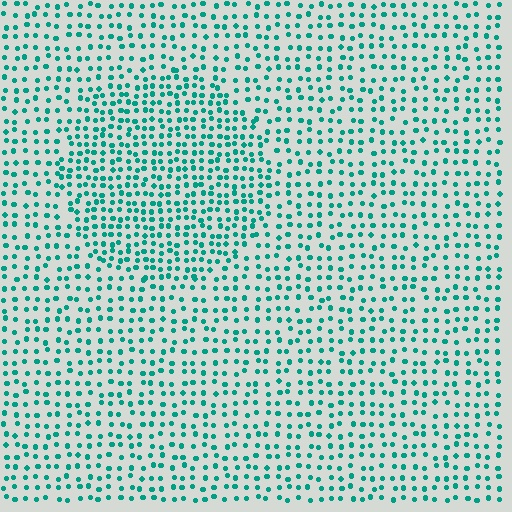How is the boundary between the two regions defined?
The boundary is defined by a change in element density (approximately 1.6x ratio). All elements are the same color, size, and shape.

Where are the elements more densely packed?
The elements are more densely packed inside the circle boundary.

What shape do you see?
I see a circle.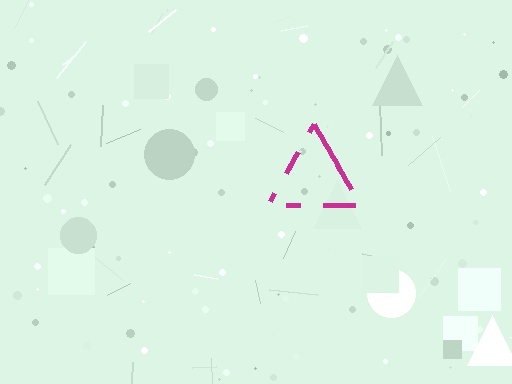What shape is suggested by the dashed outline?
The dashed outline suggests a triangle.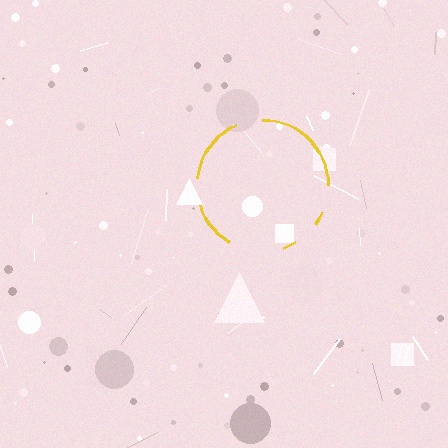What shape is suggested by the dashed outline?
The dashed outline suggests a circle.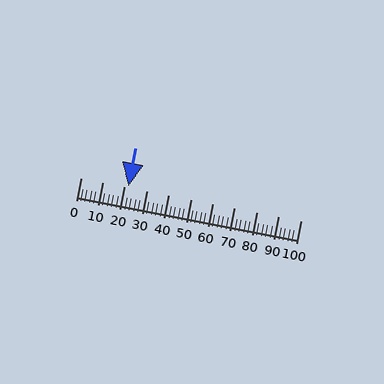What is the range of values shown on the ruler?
The ruler shows values from 0 to 100.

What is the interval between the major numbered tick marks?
The major tick marks are spaced 10 units apart.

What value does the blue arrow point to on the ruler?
The blue arrow points to approximately 22.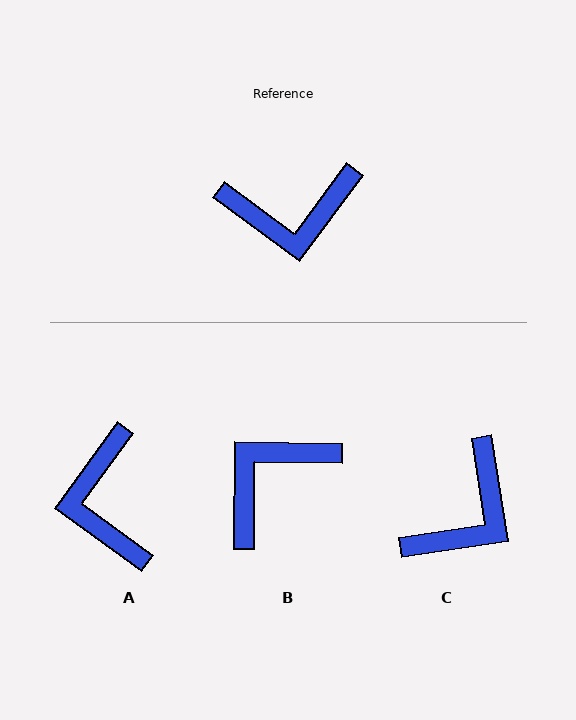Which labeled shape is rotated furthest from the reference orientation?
B, about 144 degrees away.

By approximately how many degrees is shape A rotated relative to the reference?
Approximately 89 degrees clockwise.